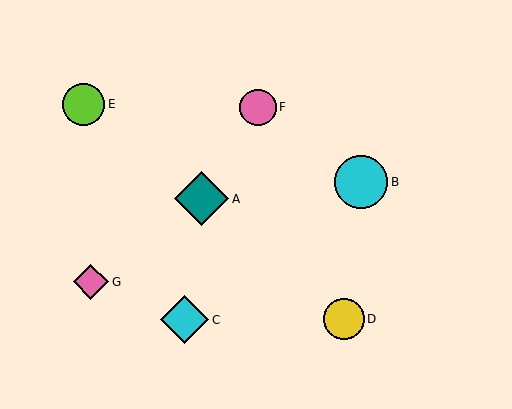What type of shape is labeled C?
Shape C is a cyan diamond.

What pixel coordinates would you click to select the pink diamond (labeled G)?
Click at (91, 282) to select the pink diamond G.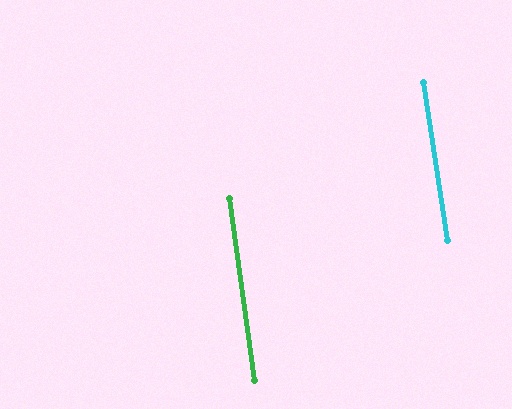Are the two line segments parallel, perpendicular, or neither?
Parallel — their directions differ by only 0.8°.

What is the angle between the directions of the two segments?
Approximately 1 degree.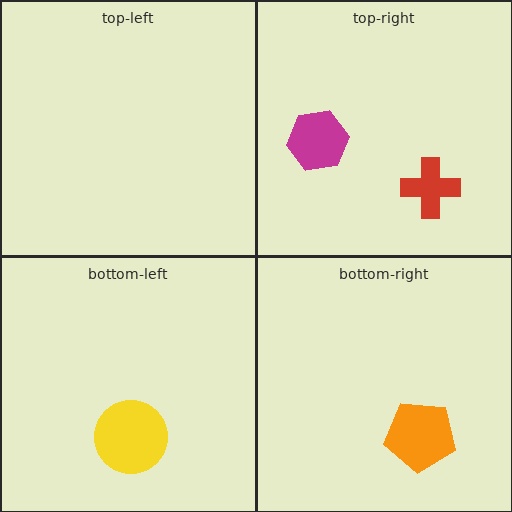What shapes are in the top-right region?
The red cross, the magenta hexagon.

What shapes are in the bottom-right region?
The orange pentagon.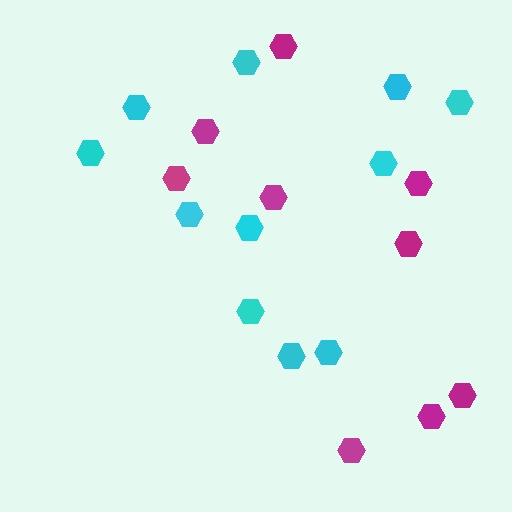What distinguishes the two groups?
There are 2 groups: one group of cyan hexagons (11) and one group of magenta hexagons (9).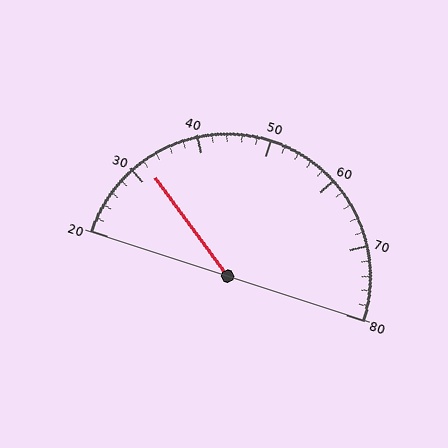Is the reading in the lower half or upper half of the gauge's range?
The reading is in the lower half of the range (20 to 80).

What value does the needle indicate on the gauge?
The needle indicates approximately 32.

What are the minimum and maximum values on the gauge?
The gauge ranges from 20 to 80.